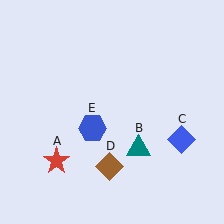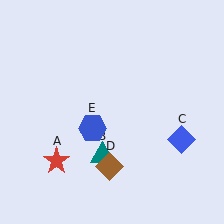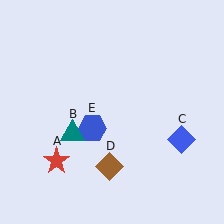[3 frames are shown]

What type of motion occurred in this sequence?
The teal triangle (object B) rotated clockwise around the center of the scene.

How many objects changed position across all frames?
1 object changed position: teal triangle (object B).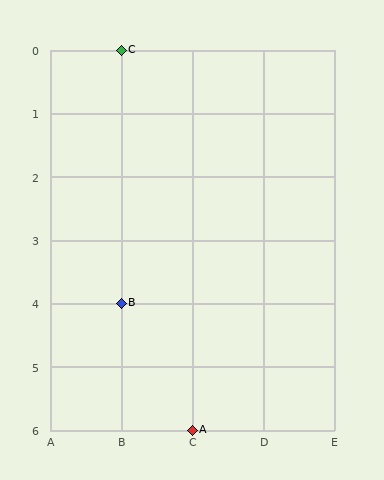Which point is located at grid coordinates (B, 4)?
Point B is at (B, 4).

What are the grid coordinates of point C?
Point C is at grid coordinates (B, 0).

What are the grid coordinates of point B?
Point B is at grid coordinates (B, 4).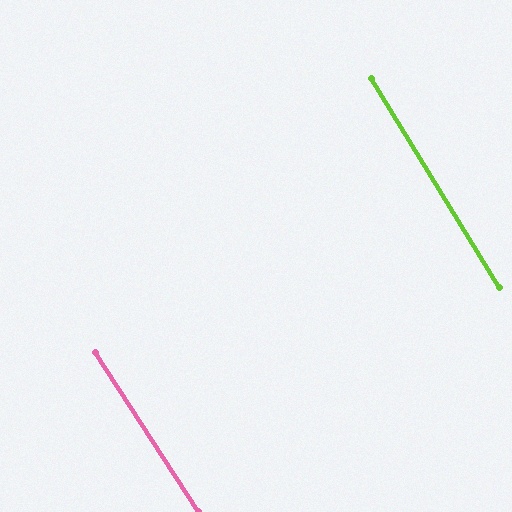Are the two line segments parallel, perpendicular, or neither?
Parallel — their directions differ by only 1.4°.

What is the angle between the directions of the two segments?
Approximately 1 degree.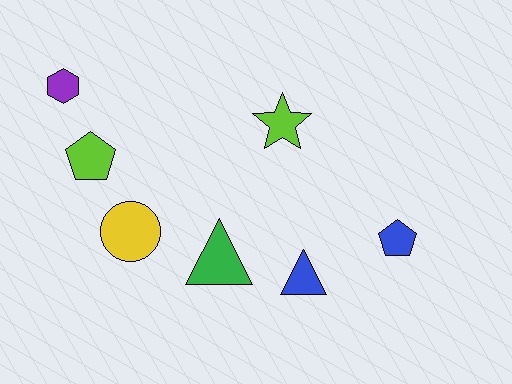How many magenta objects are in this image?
There are no magenta objects.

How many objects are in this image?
There are 7 objects.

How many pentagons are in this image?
There are 2 pentagons.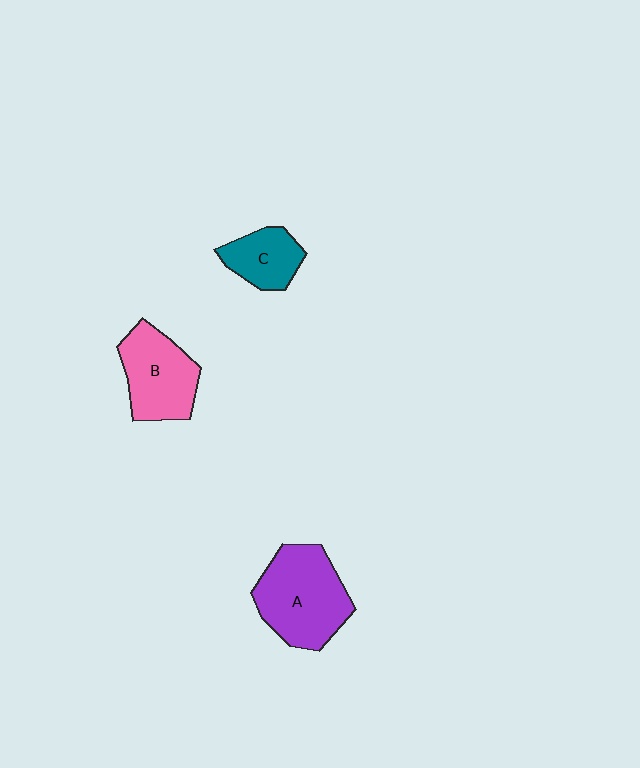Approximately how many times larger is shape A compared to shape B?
Approximately 1.3 times.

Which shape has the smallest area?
Shape C (teal).